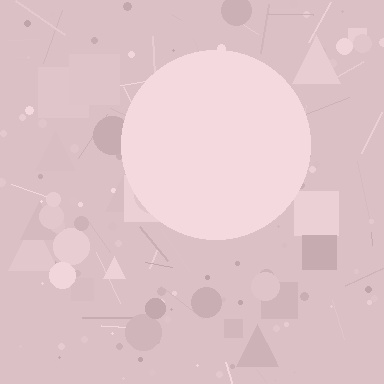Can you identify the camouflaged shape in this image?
The camouflaged shape is a circle.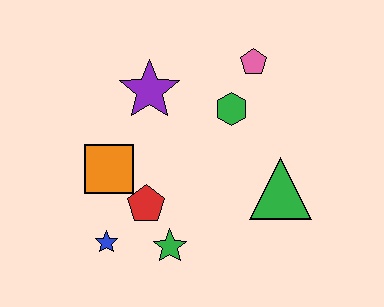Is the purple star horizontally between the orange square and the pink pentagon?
Yes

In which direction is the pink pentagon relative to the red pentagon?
The pink pentagon is above the red pentagon.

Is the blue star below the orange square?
Yes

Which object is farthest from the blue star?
The pink pentagon is farthest from the blue star.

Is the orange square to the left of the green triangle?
Yes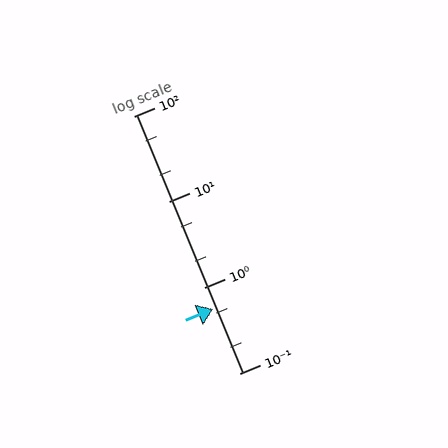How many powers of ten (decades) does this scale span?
The scale spans 3 decades, from 0.1 to 100.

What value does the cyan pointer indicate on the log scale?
The pointer indicates approximately 0.56.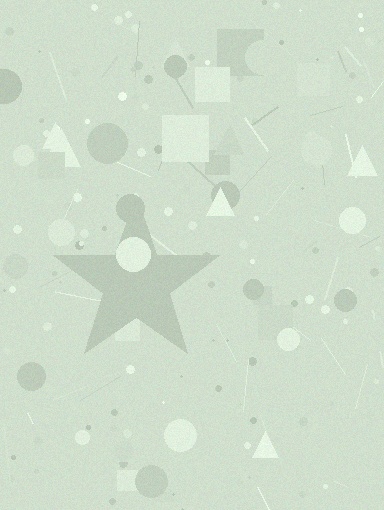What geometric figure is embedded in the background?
A star is embedded in the background.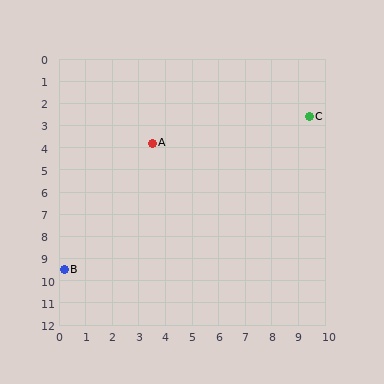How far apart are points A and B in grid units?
Points A and B are about 6.6 grid units apart.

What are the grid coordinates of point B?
Point B is at approximately (0.2, 9.5).